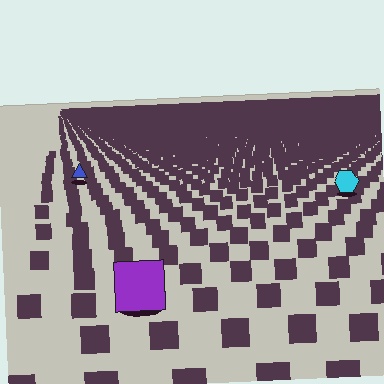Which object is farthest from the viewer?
The blue triangle is farthest from the viewer. It appears smaller and the ground texture around it is denser.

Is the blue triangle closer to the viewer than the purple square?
No. The purple square is closer — you can tell from the texture gradient: the ground texture is coarser near it.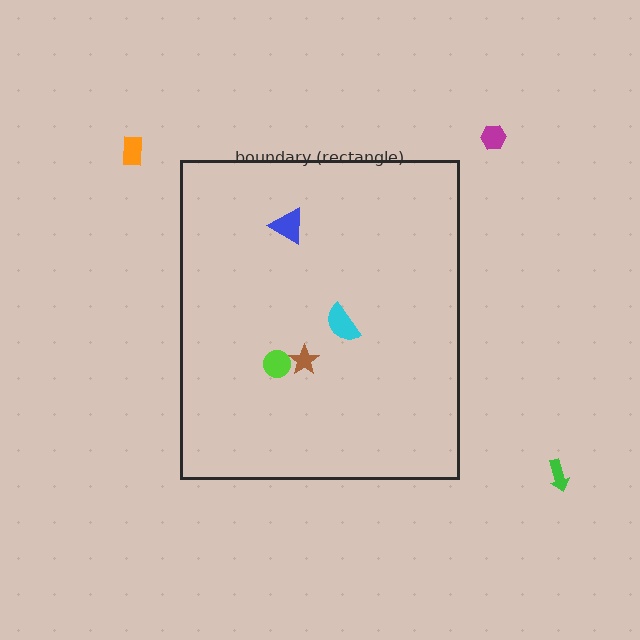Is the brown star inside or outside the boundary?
Inside.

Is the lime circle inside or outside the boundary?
Inside.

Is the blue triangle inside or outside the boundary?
Inside.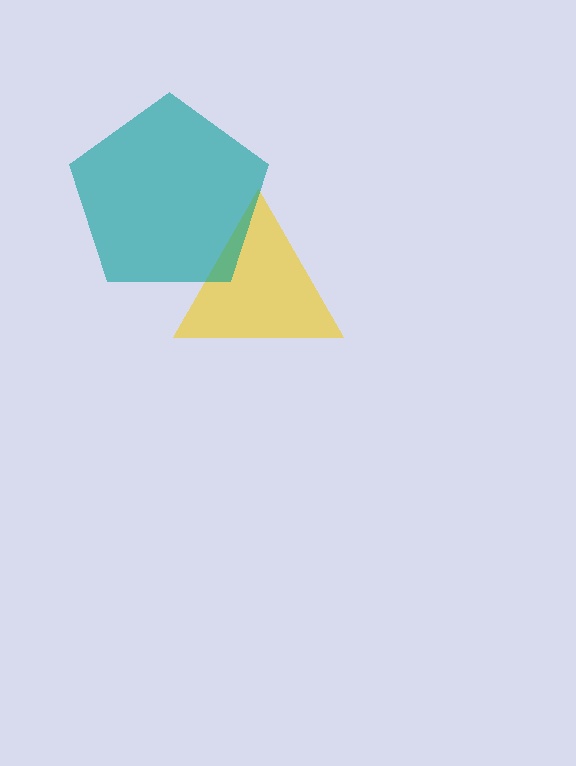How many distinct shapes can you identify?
There are 2 distinct shapes: a yellow triangle, a teal pentagon.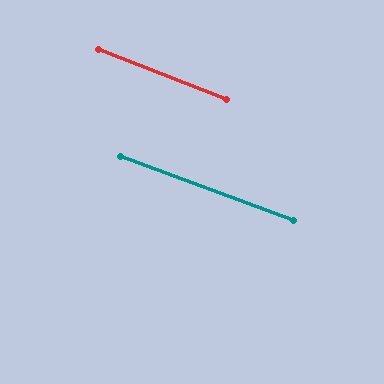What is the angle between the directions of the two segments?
Approximately 1 degree.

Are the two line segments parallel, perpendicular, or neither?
Parallel — their directions differ by only 0.9°.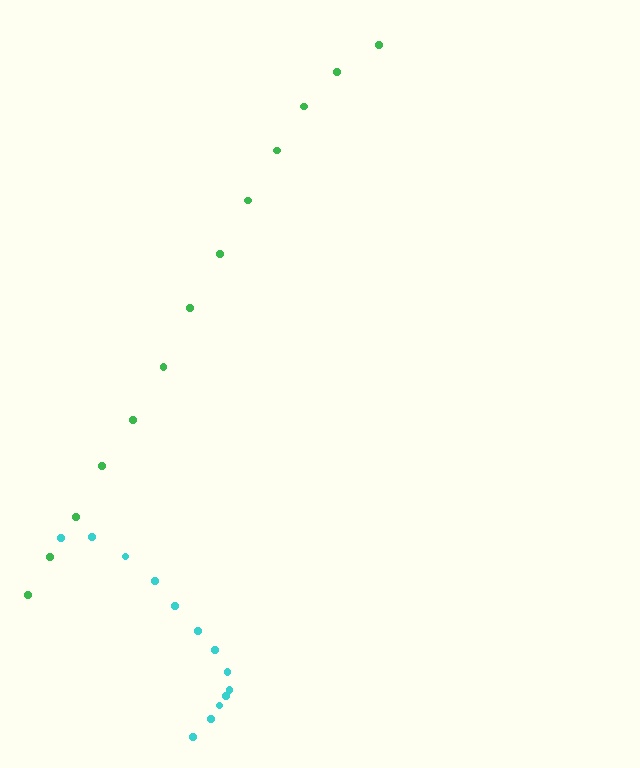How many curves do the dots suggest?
There are 2 distinct paths.